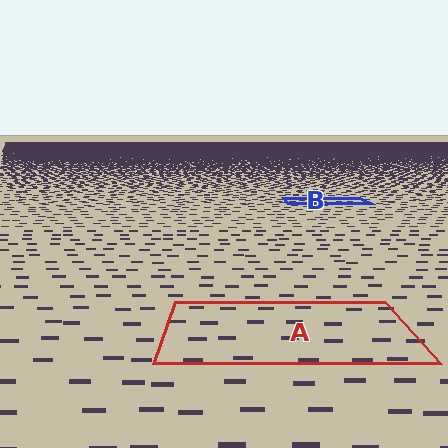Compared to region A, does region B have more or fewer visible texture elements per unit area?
Region B has more texture elements per unit area — they are packed more densely because it is farther away.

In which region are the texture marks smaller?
The texture marks are smaller in region B, because it is farther away.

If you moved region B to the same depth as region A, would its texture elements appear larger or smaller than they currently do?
They would appear larger. At a closer depth, the same texture elements are projected at a bigger on-screen size.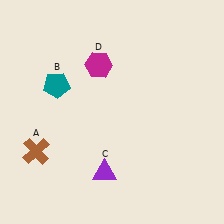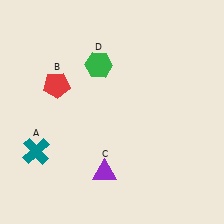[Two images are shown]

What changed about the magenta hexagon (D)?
In Image 1, D is magenta. In Image 2, it changed to green.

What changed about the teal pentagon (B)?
In Image 1, B is teal. In Image 2, it changed to red.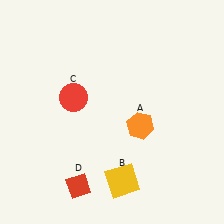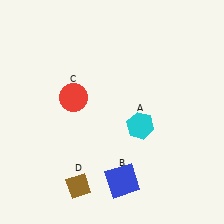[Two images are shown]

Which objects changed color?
A changed from orange to cyan. B changed from yellow to blue. D changed from red to brown.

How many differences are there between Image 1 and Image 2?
There are 3 differences between the two images.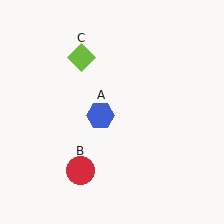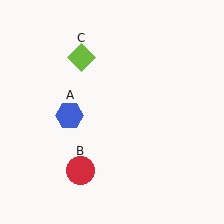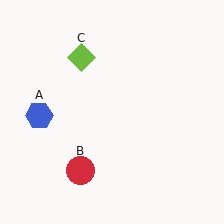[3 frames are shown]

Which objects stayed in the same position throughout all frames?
Red circle (object B) and lime diamond (object C) remained stationary.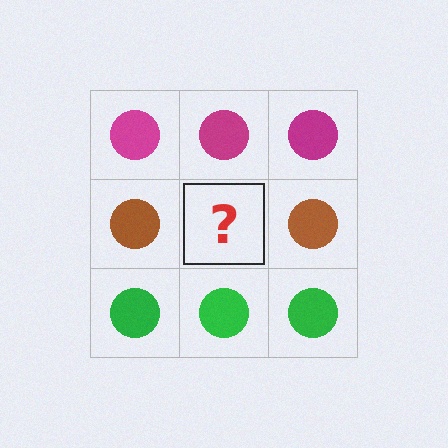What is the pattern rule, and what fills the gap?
The rule is that each row has a consistent color. The gap should be filled with a brown circle.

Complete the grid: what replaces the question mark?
The question mark should be replaced with a brown circle.